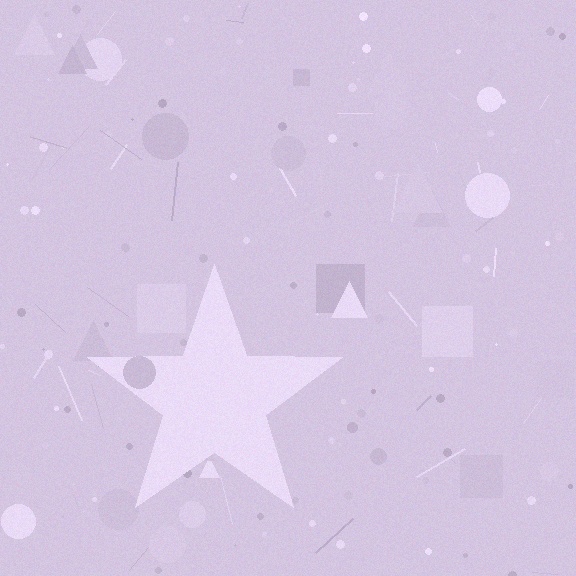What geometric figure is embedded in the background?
A star is embedded in the background.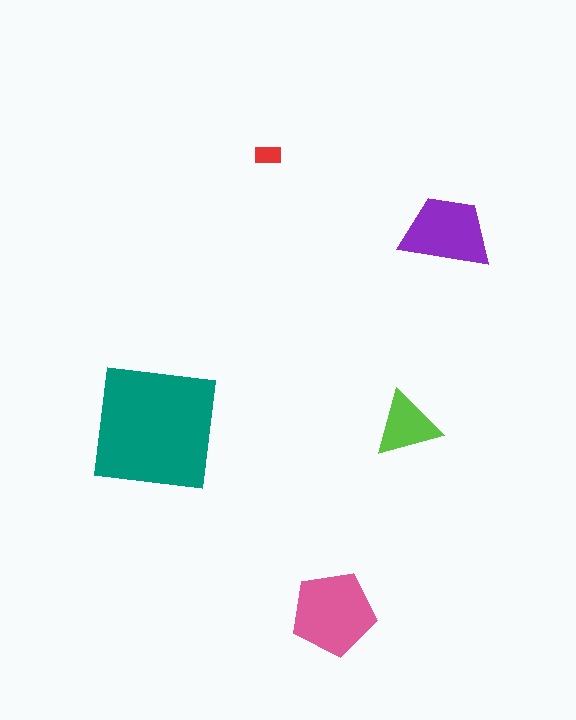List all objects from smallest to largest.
The red rectangle, the lime triangle, the purple trapezoid, the pink pentagon, the teal square.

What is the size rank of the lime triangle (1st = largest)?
4th.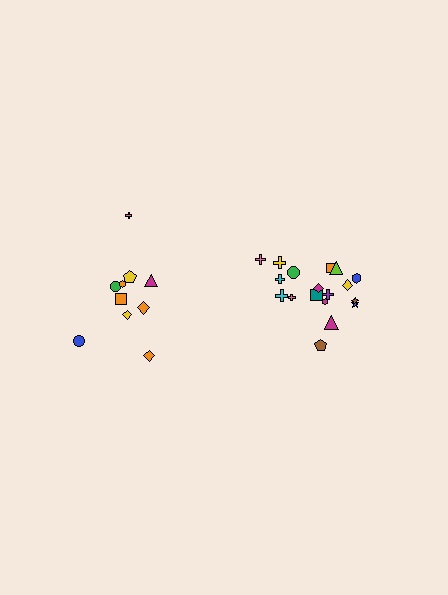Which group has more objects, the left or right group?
The right group.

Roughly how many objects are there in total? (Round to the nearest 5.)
Roughly 30 objects in total.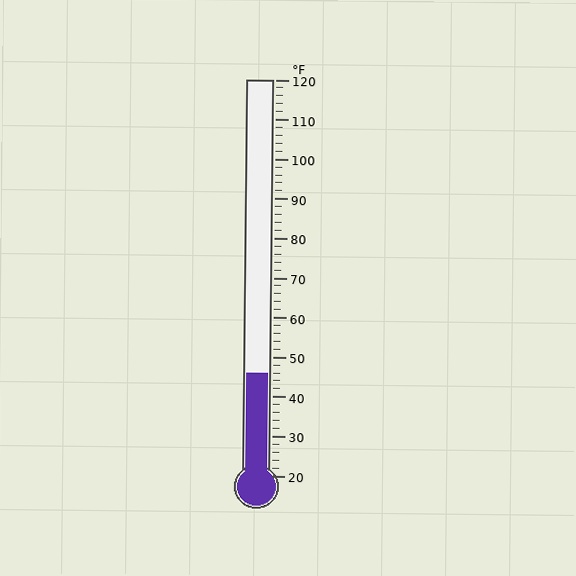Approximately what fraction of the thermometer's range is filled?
The thermometer is filled to approximately 25% of its range.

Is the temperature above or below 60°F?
The temperature is below 60°F.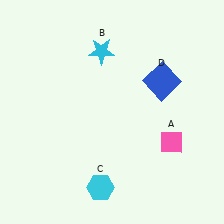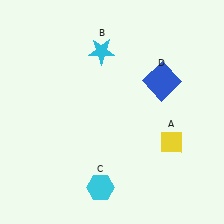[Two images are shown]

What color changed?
The diamond (A) changed from pink in Image 1 to yellow in Image 2.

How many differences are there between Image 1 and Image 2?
There is 1 difference between the two images.